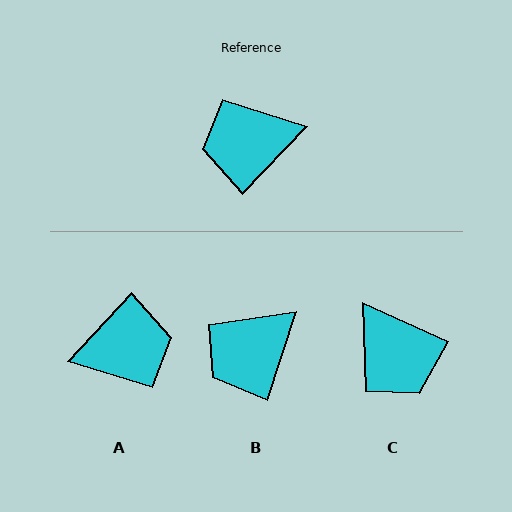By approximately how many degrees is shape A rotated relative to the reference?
Approximately 180 degrees clockwise.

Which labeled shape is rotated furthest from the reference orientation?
A, about 180 degrees away.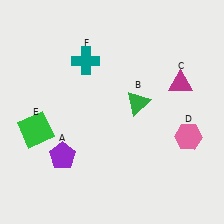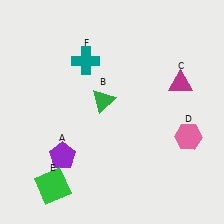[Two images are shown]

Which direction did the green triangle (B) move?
The green triangle (B) moved left.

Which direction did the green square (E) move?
The green square (E) moved down.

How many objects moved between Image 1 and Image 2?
2 objects moved between the two images.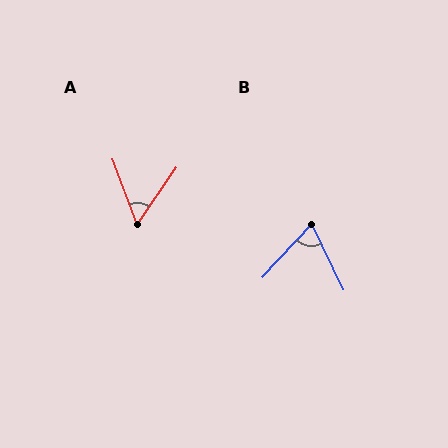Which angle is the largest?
B, at approximately 69 degrees.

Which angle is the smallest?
A, at approximately 55 degrees.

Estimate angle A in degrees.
Approximately 55 degrees.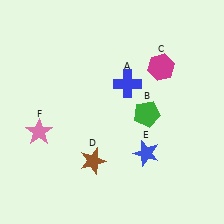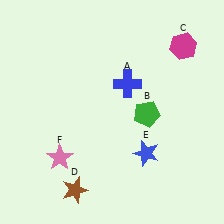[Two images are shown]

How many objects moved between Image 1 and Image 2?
3 objects moved between the two images.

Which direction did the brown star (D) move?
The brown star (D) moved down.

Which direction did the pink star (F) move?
The pink star (F) moved down.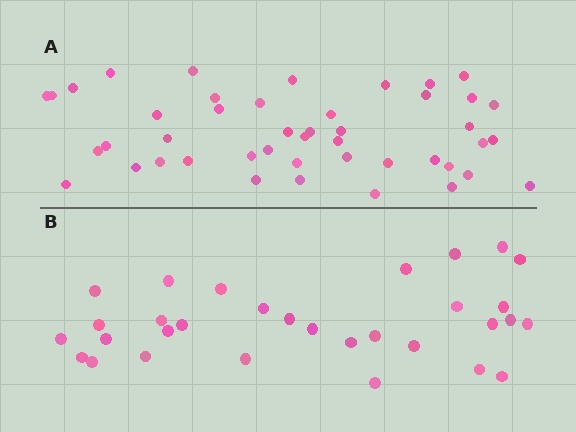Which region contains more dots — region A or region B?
Region A (the top region) has more dots.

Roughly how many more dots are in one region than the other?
Region A has approximately 15 more dots than region B.